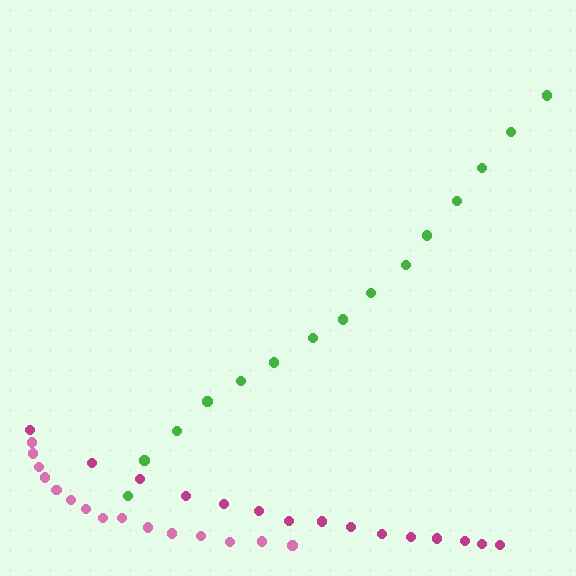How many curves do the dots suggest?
There are 3 distinct paths.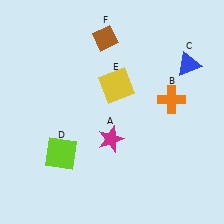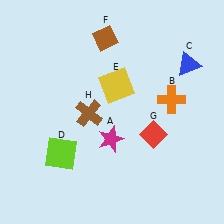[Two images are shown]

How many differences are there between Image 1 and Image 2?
There are 2 differences between the two images.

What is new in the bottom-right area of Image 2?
A red diamond (G) was added in the bottom-right area of Image 2.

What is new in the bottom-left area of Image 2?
A brown cross (H) was added in the bottom-left area of Image 2.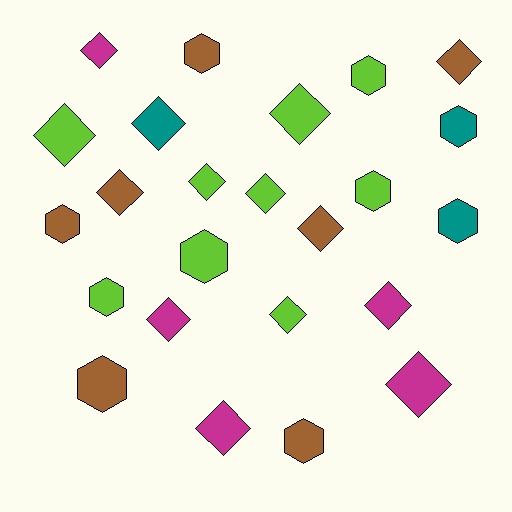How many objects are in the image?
There are 24 objects.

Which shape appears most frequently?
Diamond, with 14 objects.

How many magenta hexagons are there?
There are no magenta hexagons.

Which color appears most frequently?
Lime, with 9 objects.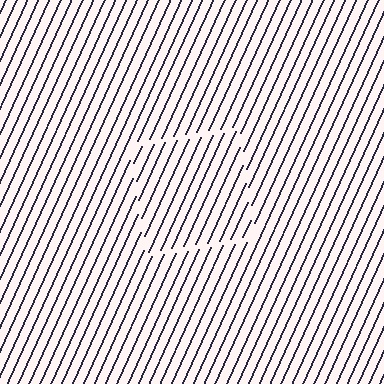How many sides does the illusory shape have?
4 sides — the line-ends trace a square.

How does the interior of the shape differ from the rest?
The interior of the shape contains the same grating, shifted by half a period — the contour is defined by the phase discontinuity where line-ends from the inner and outer gratings abut.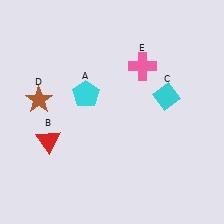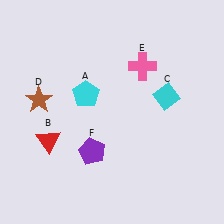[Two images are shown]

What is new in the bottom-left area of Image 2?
A purple pentagon (F) was added in the bottom-left area of Image 2.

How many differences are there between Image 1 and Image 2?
There is 1 difference between the two images.